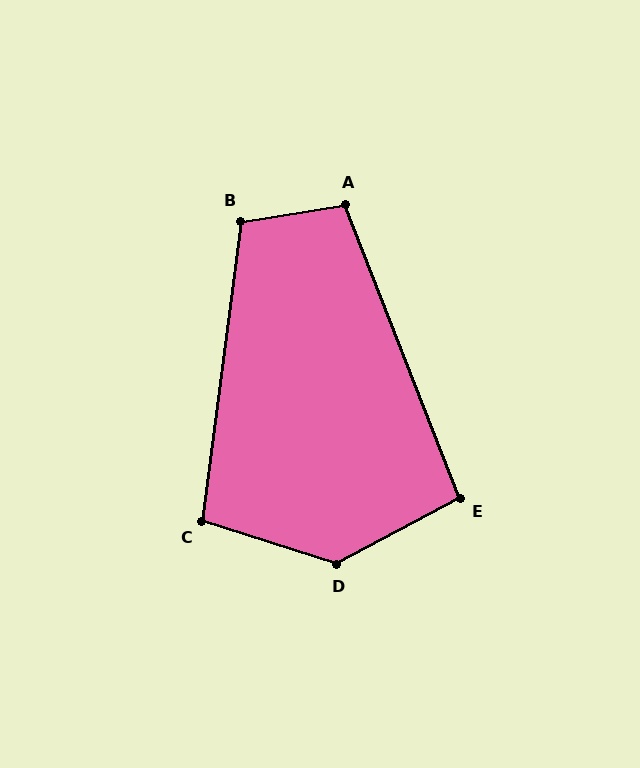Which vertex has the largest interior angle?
D, at approximately 134 degrees.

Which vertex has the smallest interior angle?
E, at approximately 97 degrees.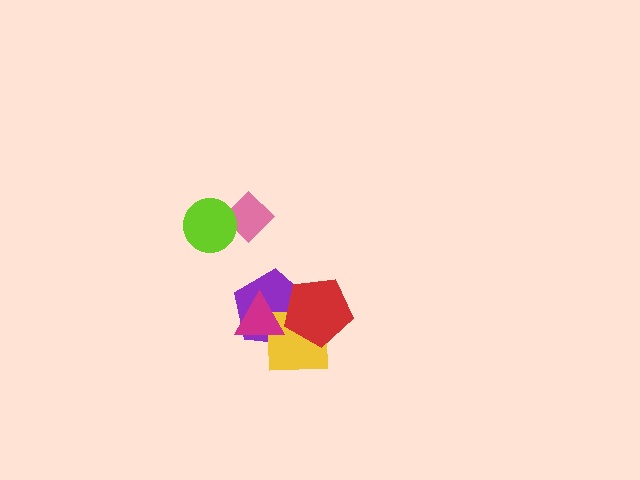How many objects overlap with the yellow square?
3 objects overlap with the yellow square.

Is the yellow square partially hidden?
Yes, it is partially covered by another shape.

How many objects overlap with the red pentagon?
2 objects overlap with the red pentagon.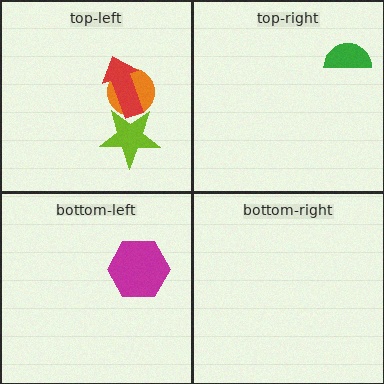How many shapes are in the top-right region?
1.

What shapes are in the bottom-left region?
The magenta hexagon.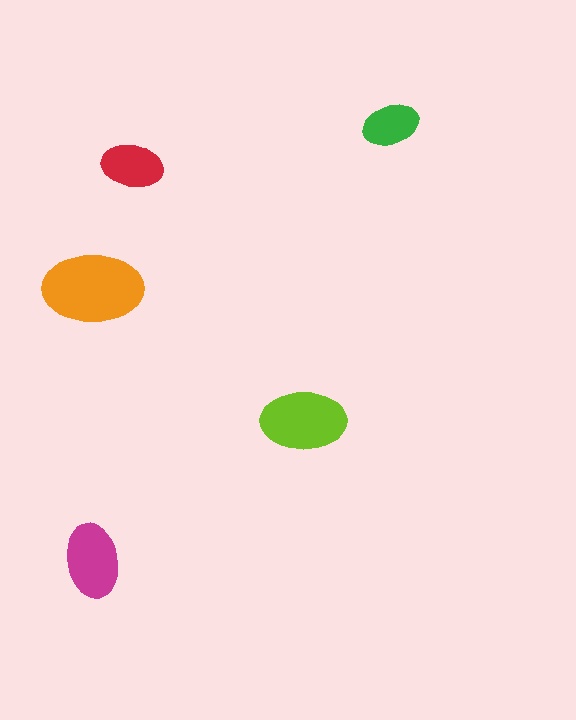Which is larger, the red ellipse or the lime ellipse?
The lime one.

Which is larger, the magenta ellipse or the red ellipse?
The magenta one.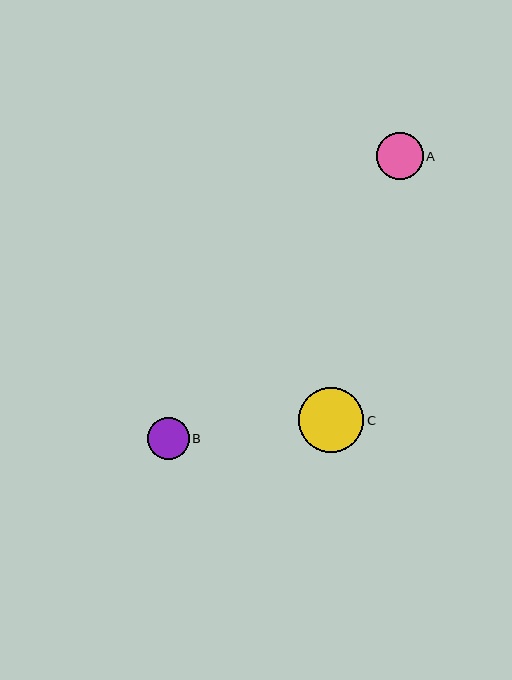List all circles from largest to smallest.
From largest to smallest: C, A, B.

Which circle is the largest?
Circle C is the largest with a size of approximately 65 pixels.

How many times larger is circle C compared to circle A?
Circle C is approximately 1.4 times the size of circle A.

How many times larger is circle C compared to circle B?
Circle C is approximately 1.6 times the size of circle B.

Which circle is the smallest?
Circle B is the smallest with a size of approximately 42 pixels.